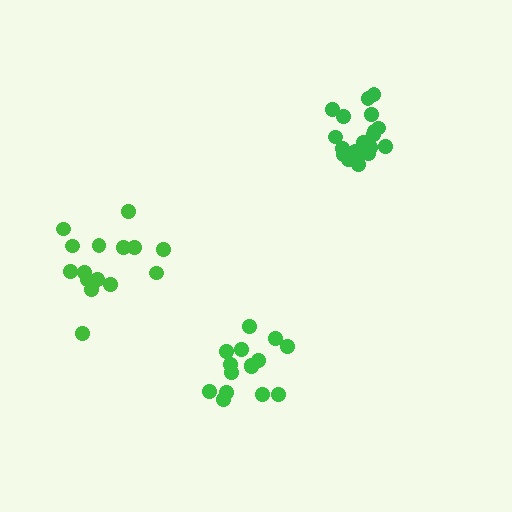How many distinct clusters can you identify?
There are 3 distinct clusters.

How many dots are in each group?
Group 1: 15 dots, Group 2: 19 dots, Group 3: 15 dots (49 total).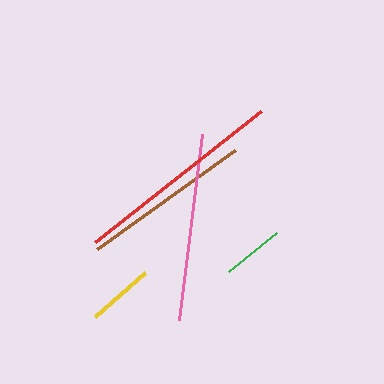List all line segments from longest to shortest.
From longest to shortest: red, pink, brown, yellow, green.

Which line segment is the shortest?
The green line is the shortest at approximately 62 pixels.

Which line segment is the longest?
The red line is the longest at approximately 212 pixels.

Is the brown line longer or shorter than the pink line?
The pink line is longer than the brown line.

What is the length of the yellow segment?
The yellow segment is approximately 67 pixels long.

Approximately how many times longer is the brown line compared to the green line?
The brown line is approximately 2.8 times the length of the green line.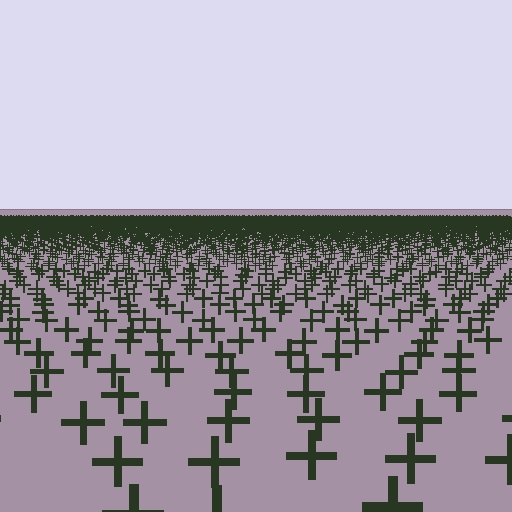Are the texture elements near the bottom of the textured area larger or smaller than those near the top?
Larger. Near the bottom, elements are closer to the viewer and appear at a bigger on-screen size.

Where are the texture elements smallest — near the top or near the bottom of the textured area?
Near the top.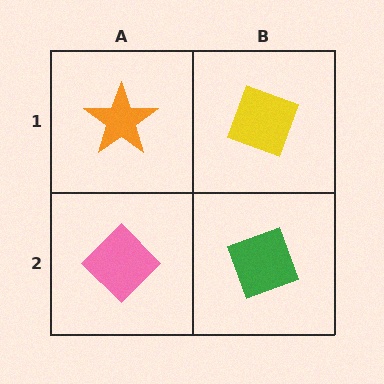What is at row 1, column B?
A yellow diamond.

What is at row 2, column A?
A pink diamond.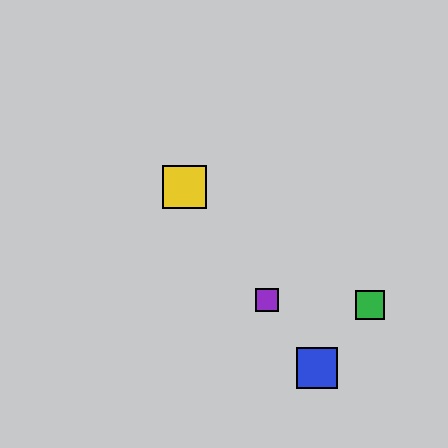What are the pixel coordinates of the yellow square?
The yellow square is at (184, 187).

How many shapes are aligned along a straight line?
4 shapes (the red square, the blue square, the yellow square, the purple square) are aligned along a straight line.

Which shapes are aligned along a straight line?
The red square, the blue square, the yellow square, the purple square are aligned along a straight line.